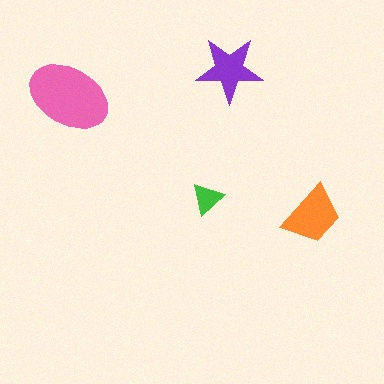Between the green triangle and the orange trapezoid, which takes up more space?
The orange trapezoid.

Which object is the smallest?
The green triangle.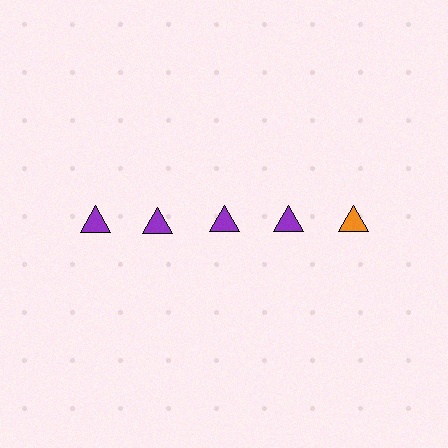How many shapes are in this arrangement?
There are 5 shapes arranged in a grid pattern.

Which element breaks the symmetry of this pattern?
The orange triangle in the top row, rightmost column breaks the symmetry. All other shapes are purple triangles.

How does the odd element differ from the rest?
It has a different color: orange instead of purple.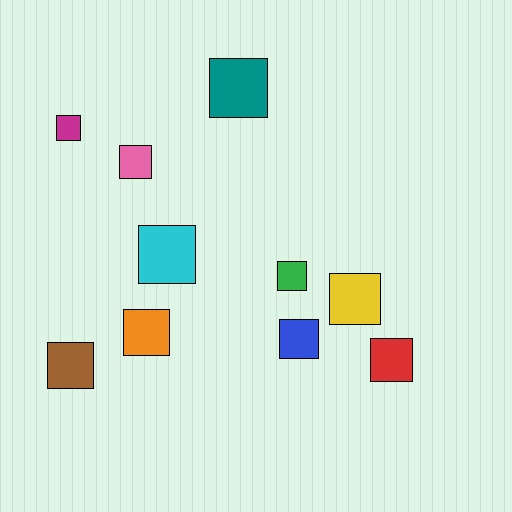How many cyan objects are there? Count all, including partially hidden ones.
There is 1 cyan object.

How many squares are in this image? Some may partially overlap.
There are 10 squares.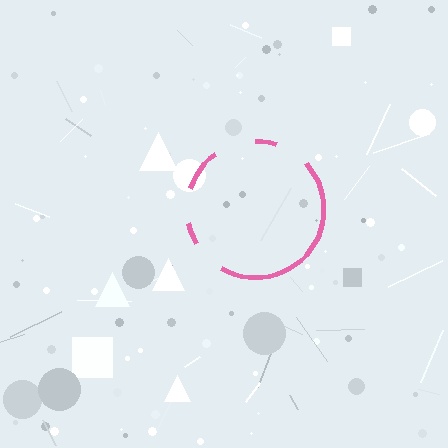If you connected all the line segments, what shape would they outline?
They would outline a circle.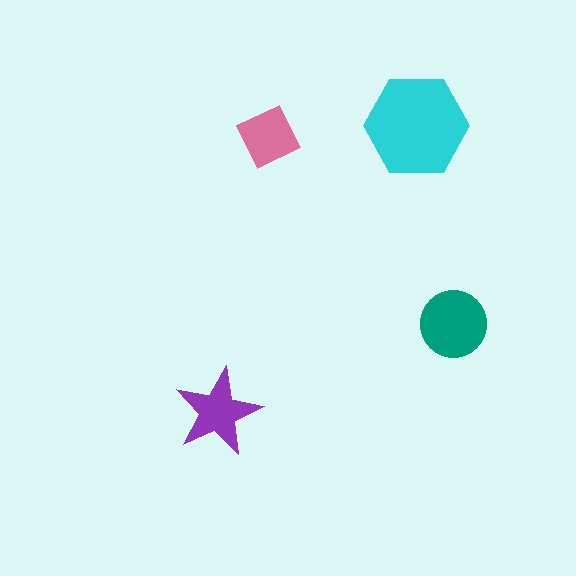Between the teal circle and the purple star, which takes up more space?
The teal circle.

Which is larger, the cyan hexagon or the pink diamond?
The cyan hexagon.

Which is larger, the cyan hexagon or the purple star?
The cyan hexagon.